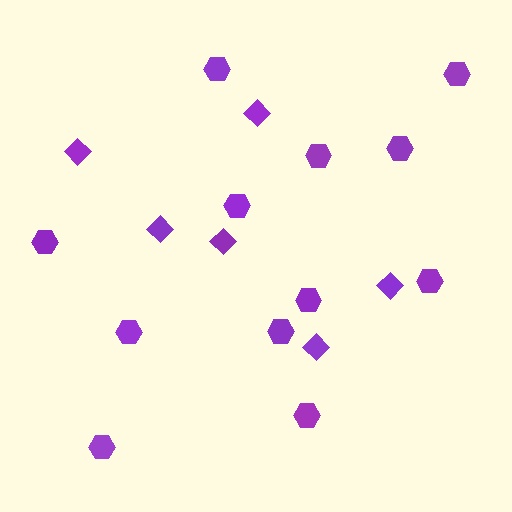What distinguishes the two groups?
There are 2 groups: one group of diamonds (6) and one group of hexagons (12).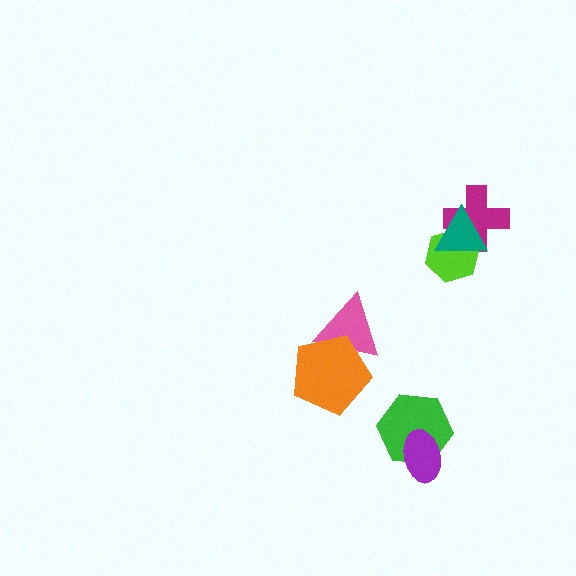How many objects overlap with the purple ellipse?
1 object overlaps with the purple ellipse.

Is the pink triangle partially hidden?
Yes, it is partially covered by another shape.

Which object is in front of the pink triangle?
The orange pentagon is in front of the pink triangle.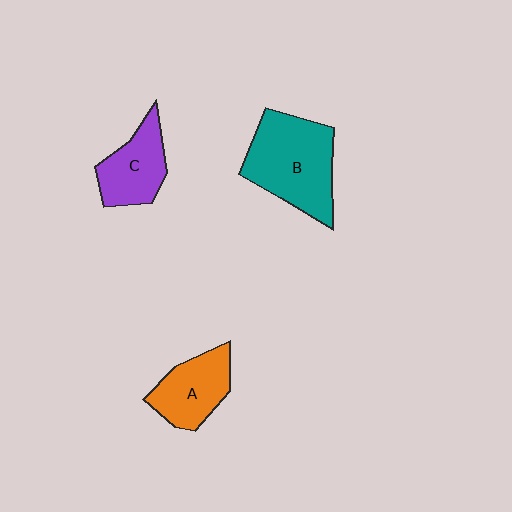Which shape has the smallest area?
Shape C (purple).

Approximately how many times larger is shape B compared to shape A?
Approximately 1.6 times.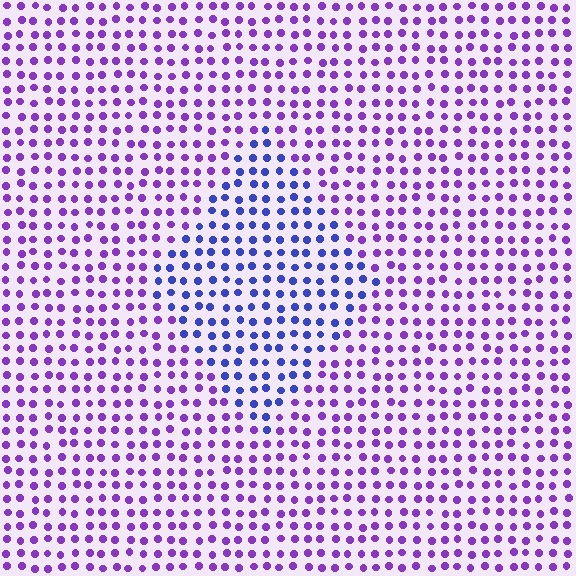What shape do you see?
I see a diamond.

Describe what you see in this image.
The image is filled with small purple elements in a uniform arrangement. A diamond-shaped region is visible where the elements are tinted to a slightly different hue, forming a subtle color boundary.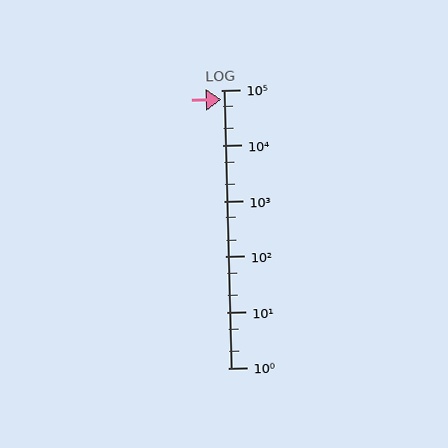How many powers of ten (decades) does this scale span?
The scale spans 5 decades, from 1 to 100000.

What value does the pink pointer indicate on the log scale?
The pointer indicates approximately 67000.